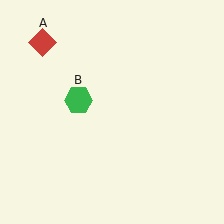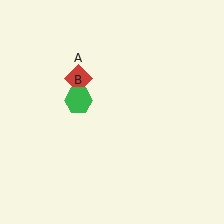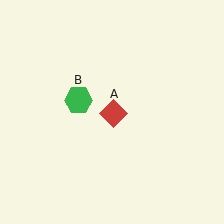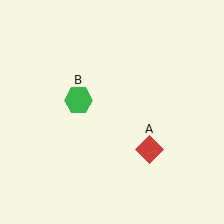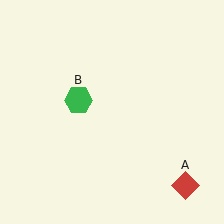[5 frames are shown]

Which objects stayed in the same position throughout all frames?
Green hexagon (object B) remained stationary.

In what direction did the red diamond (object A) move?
The red diamond (object A) moved down and to the right.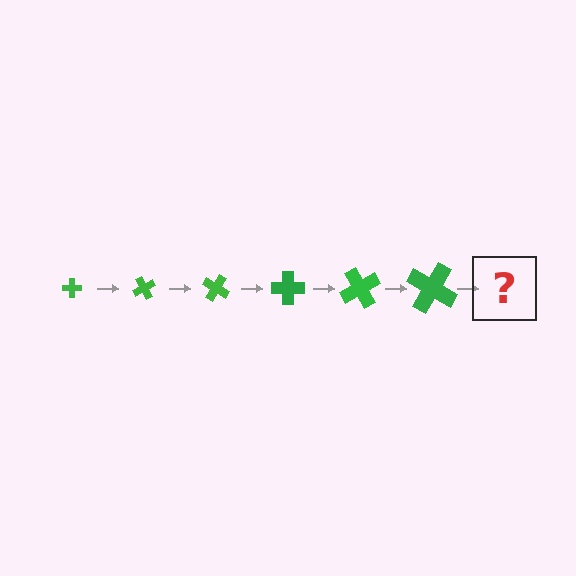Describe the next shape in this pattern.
It should be a cross, larger than the previous one and rotated 360 degrees from the start.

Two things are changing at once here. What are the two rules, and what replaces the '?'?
The two rules are that the cross grows larger each step and it rotates 60 degrees each step. The '?' should be a cross, larger than the previous one and rotated 360 degrees from the start.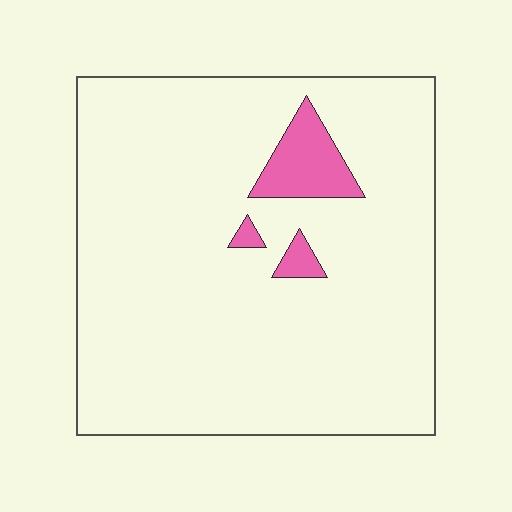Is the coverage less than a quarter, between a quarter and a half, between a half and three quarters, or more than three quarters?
Less than a quarter.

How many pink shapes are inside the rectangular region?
3.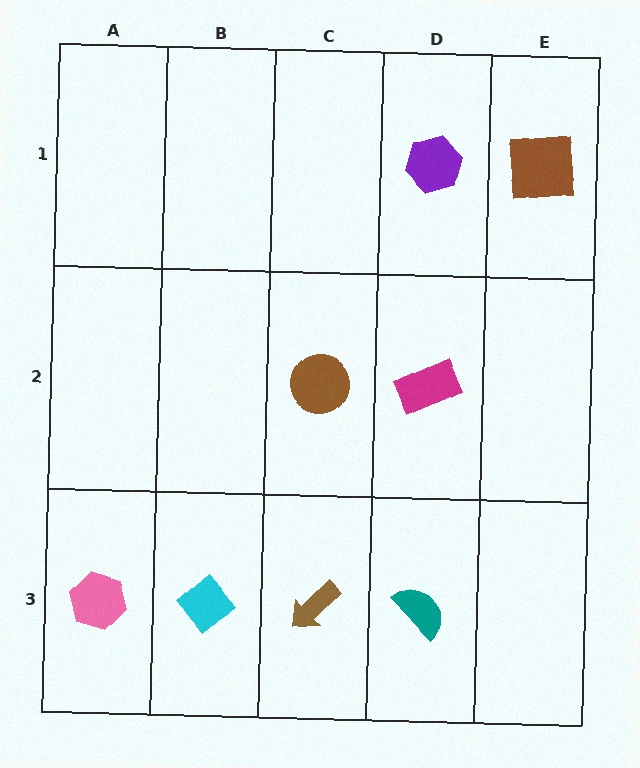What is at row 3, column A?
A pink hexagon.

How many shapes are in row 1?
2 shapes.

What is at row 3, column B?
A cyan diamond.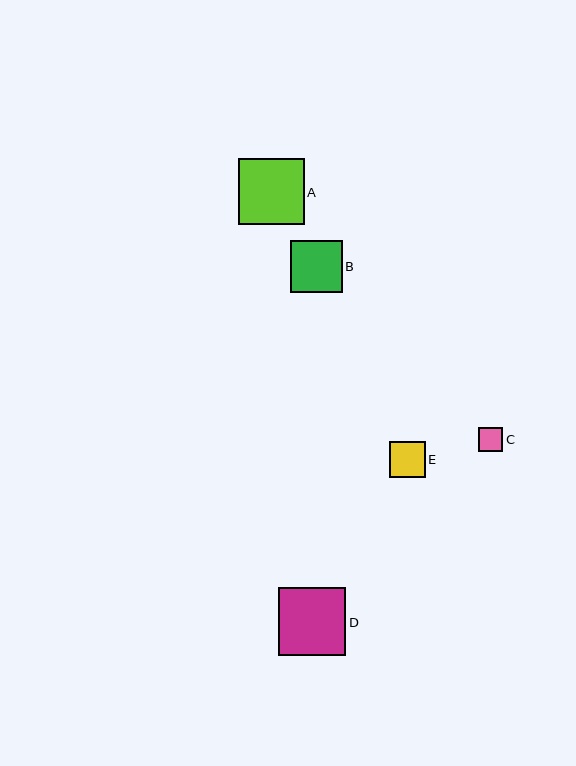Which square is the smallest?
Square C is the smallest with a size of approximately 24 pixels.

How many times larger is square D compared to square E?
Square D is approximately 1.9 times the size of square E.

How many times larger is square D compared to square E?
Square D is approximately 1.9 times the size of square E.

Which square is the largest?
Square D is the largest with a size of approximately 68 pixels.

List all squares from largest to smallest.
From largest to smallest: D, A, B, E, C.